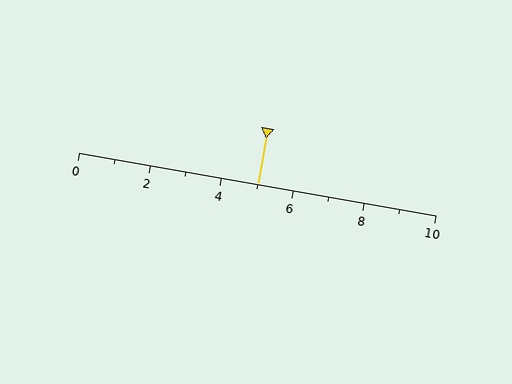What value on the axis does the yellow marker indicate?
The marker indicates approximately 5.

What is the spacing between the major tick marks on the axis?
The major ticks are spaced 2 apart.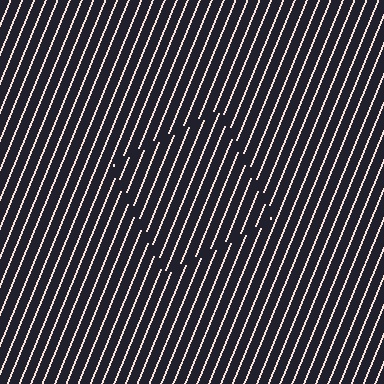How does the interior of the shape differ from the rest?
The interior of the shape contains the same grating, shifted by half a period — the contour is defined by the phase discontinuity where line-ends from the inner and outer gratings abut.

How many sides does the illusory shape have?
4 sides — the line-ends trace a square.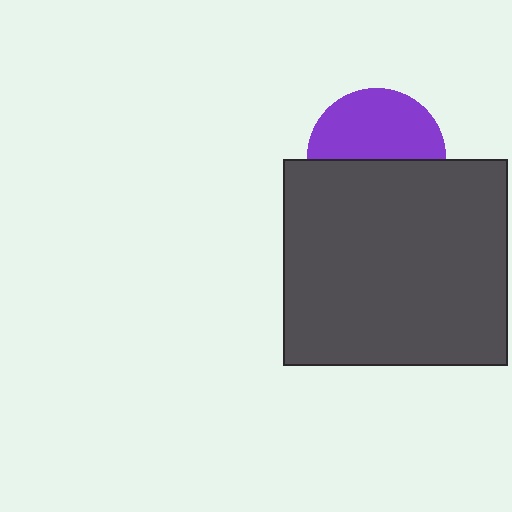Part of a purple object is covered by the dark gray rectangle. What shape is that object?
It is a circle.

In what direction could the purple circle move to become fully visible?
The purple circle could move up. That would shift it out from behind the dark gray rectangle entirely.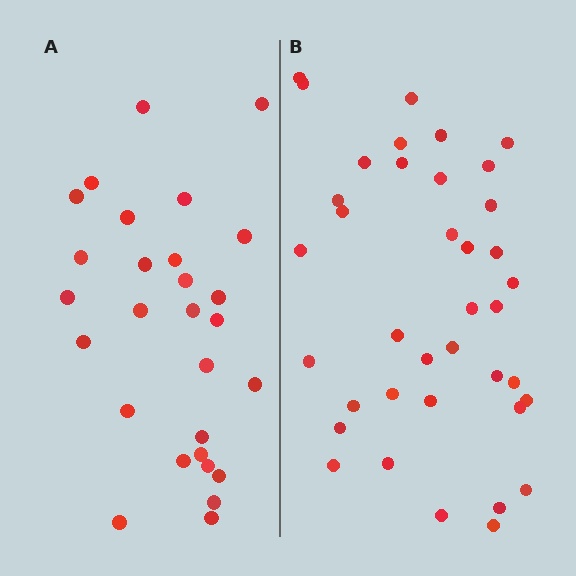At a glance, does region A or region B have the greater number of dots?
Region B (the right region) has more dots.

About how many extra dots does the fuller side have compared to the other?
Region B has roughly 10 or so more dots than region A.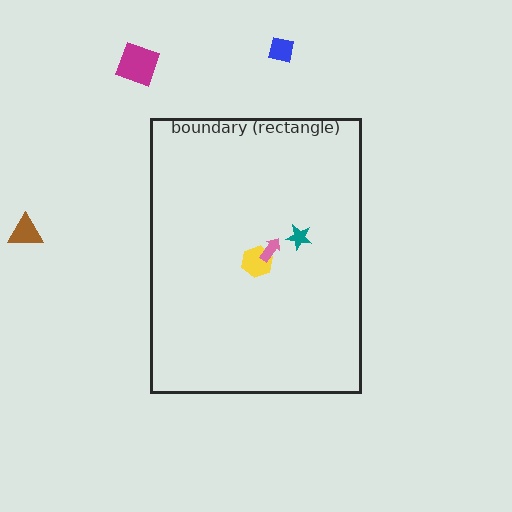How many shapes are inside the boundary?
3 inside, 3 outside.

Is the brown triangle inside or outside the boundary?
Outside.